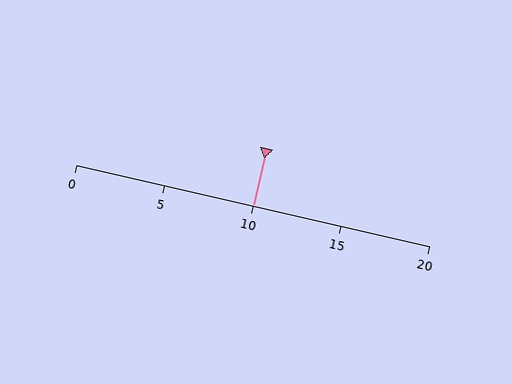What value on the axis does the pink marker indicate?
The marker indicates approximately 10.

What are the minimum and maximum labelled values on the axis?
The axis runs from 0 to 20.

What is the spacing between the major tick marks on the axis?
The major ticks are spaced 5 apart.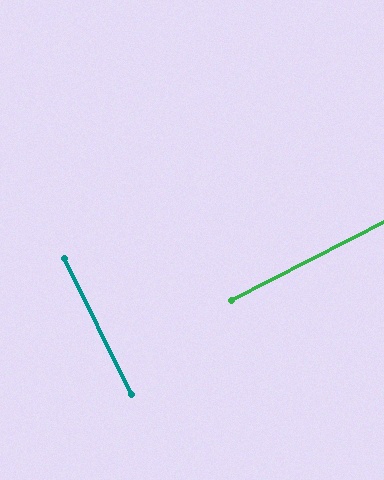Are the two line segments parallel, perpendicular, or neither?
Perpendicular — they meet at approximately 89°.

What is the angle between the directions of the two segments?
Approximately 89 degrees.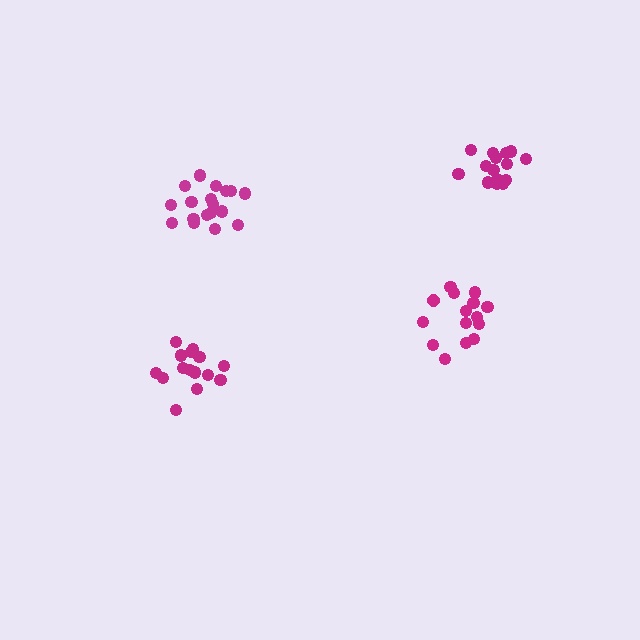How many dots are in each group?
Group 1: 18 dots, Group 2: 15 dots, Group 3: 15 dots, Group 4: 15 dots (63 total).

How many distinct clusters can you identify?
There are 4 distinct clusters.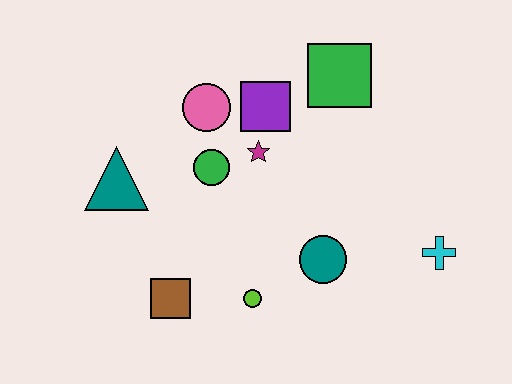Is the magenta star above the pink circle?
No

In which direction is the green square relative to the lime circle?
The green square is above the lime circle.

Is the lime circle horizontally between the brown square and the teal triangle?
No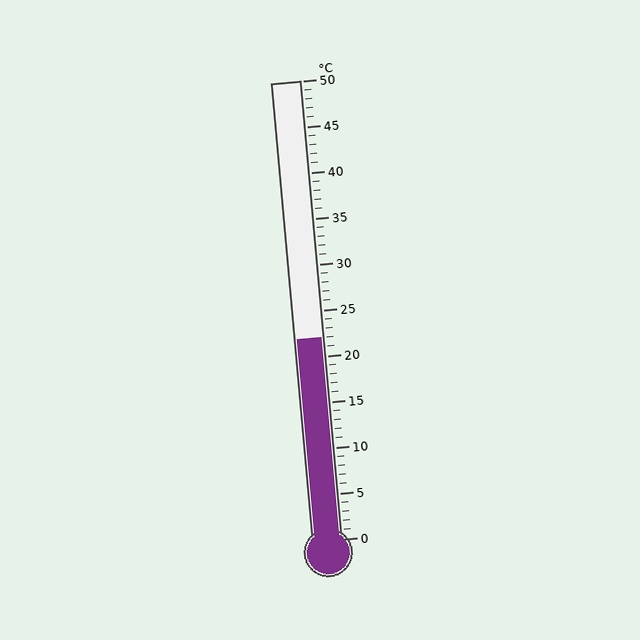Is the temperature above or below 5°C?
The temperature is above 5°C.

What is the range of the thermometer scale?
The thermometer scale ranges from 0°C to 50°C.